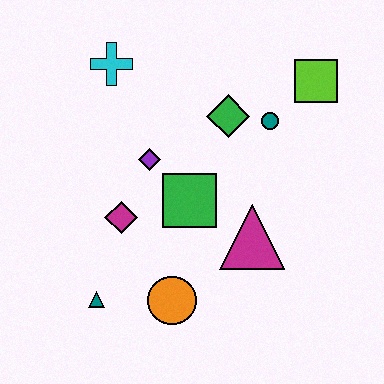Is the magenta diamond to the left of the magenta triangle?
Yes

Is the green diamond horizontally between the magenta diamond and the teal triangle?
No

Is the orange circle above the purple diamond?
No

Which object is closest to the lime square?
The teal circle is closest to the lime square.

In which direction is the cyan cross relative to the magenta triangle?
The cyan cross is above the magenta triangle.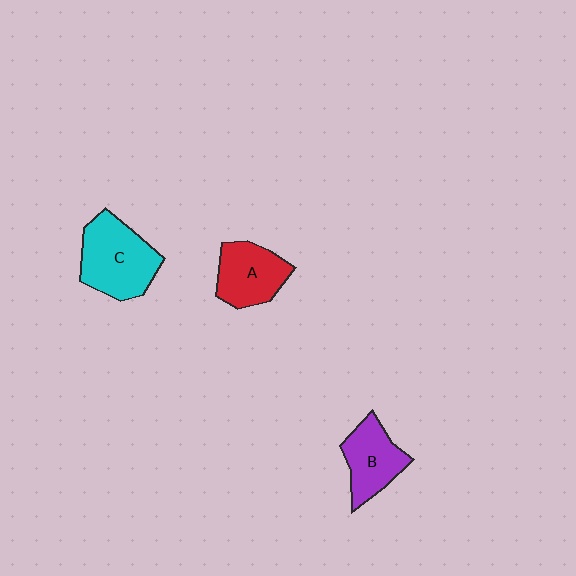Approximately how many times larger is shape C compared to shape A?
Approximately 1.3 times.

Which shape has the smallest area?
Shape B (purple).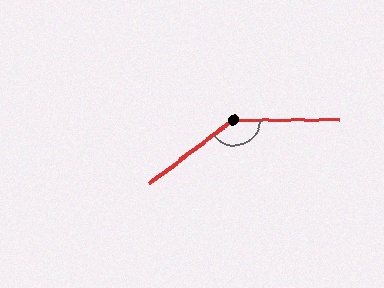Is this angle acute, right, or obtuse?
It is obtuse.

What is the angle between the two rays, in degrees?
Approximately 143 degrees.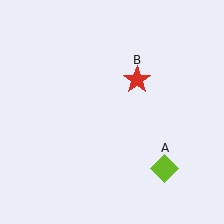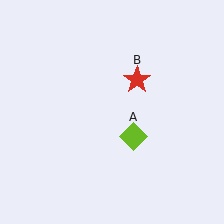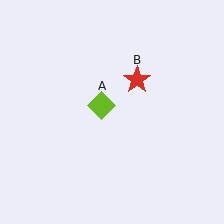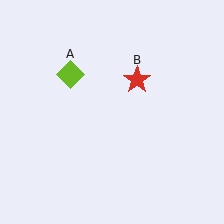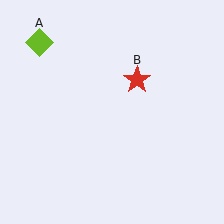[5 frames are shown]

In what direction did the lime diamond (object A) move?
The lime diamond (object A) moved up and to the left.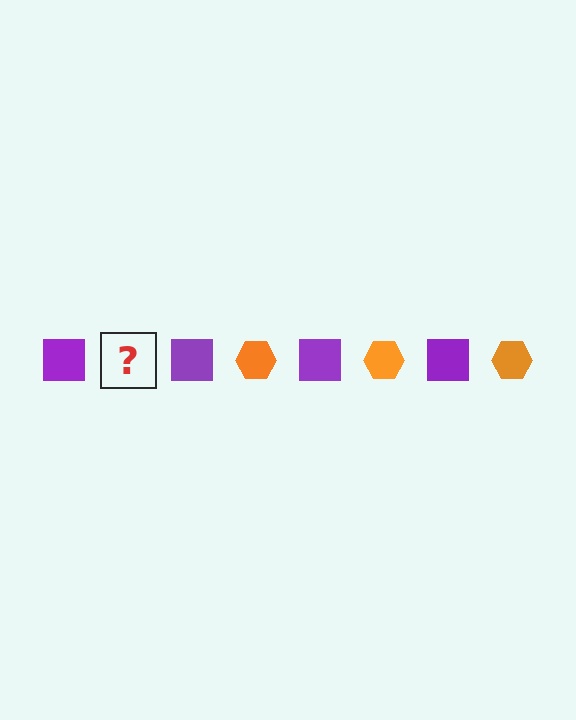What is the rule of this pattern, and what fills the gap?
The rule is that the pattern alternates between purple square and orange hexagon. The gap should be filled with an orange hexagon.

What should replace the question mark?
The question mark should be replaced with an orange hexagon.